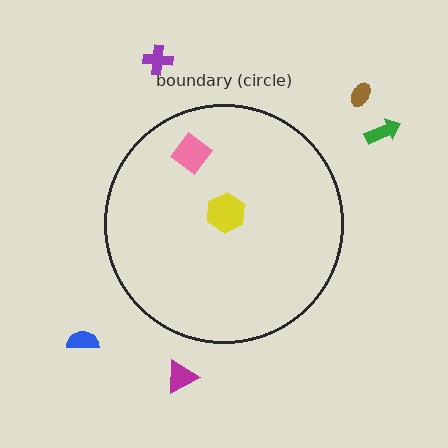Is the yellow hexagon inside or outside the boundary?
Inside.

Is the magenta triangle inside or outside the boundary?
Outside.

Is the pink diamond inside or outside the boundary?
Inside.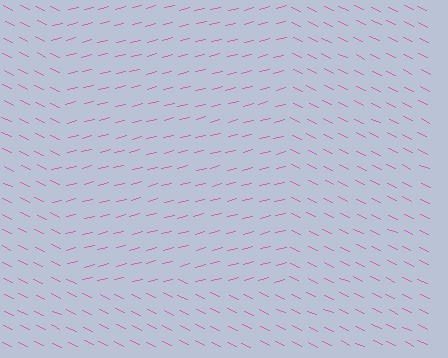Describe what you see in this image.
The image is filled with small pink line segments. A rectangle region in the image has lines oriented differently from the surrounding lines, creating a visible texture boundary.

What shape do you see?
I see a rectangle.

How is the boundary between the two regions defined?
The boundary is defined purely by a change in line orientation (approximately 39 degrees difference). All lines are the same color and thickness.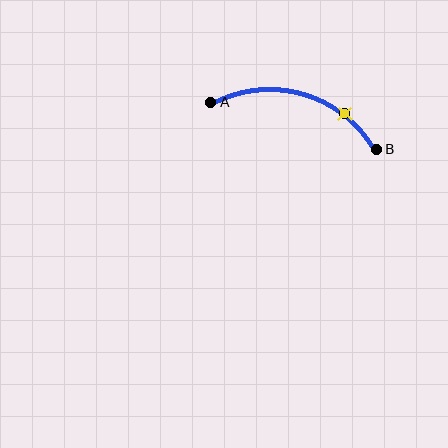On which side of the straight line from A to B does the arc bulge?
The arc bulges above the straight line connecting A and B.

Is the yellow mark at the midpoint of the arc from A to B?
No. The yellow mark lies on the arc but is closer to endpoint B. The arc midpoint would be at the point on the curve equidistant along the arc from both A and B.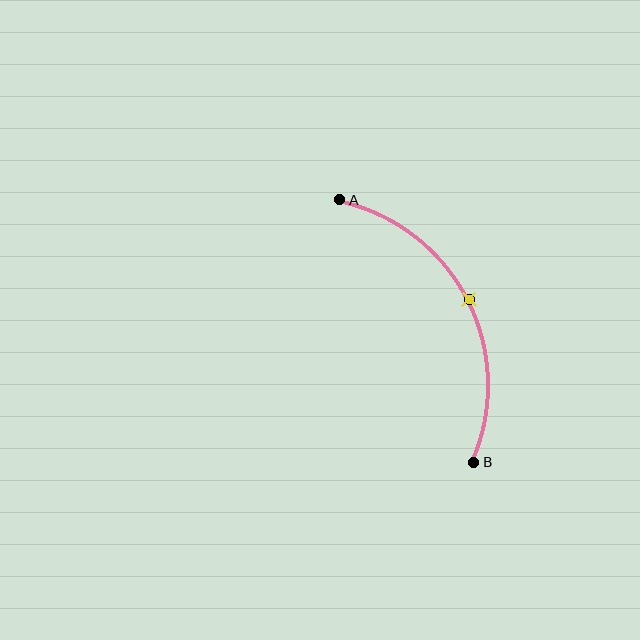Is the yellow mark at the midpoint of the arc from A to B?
Yes. The yellow mark lies on the arc at equal arc-length from both A and B — it is the arc midpoint.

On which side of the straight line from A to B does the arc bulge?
The arc bulges to the right of the straight line connecting A and B.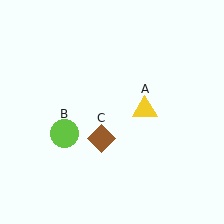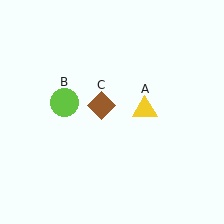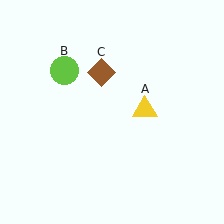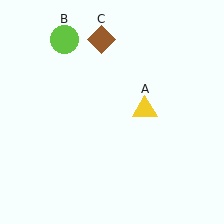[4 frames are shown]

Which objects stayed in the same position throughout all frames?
Yellow triangle (object A) remained stationary.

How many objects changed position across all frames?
2 objects changed position: lime circle (object B), brown diamond (object C).